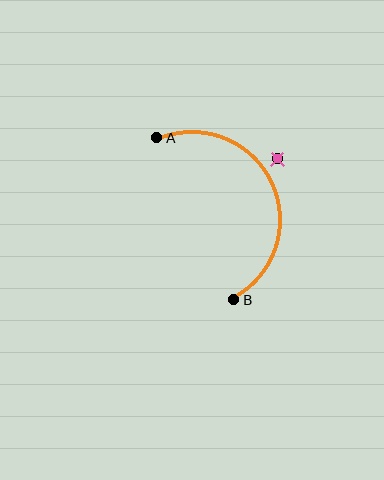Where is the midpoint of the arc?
The arc midpoint is the point on the curve farthest from the straight line joining A and B. It sits to the right of that line.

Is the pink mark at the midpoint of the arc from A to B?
No — the pink mark does not lie on the arc at all. It sits slightly outside the curve.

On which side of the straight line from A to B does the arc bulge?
The arc bulges to the right of the straight line connecting A and B.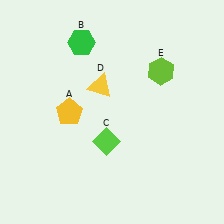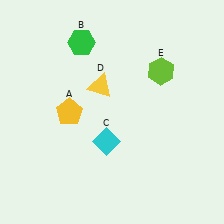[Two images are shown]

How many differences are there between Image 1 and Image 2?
There is 1 difference between the two images.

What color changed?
The diamond (C) changed from lime in Image 1 to cyan in Image 2.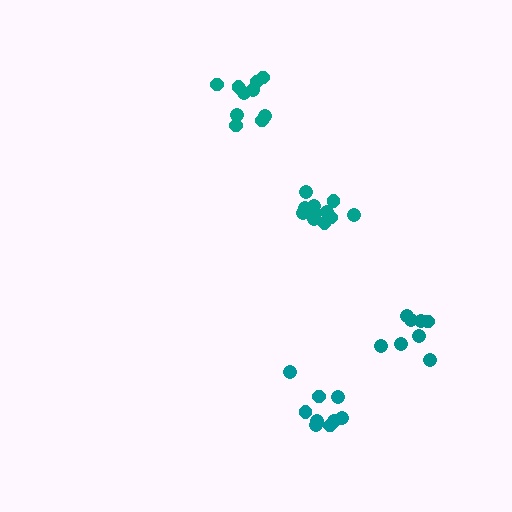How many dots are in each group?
Group 1: 8 dots, Group 2: 9 dots, Group 3: 11 dots, Group 4: 10 dots (38 total).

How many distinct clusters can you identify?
There are 4 distinct clusters.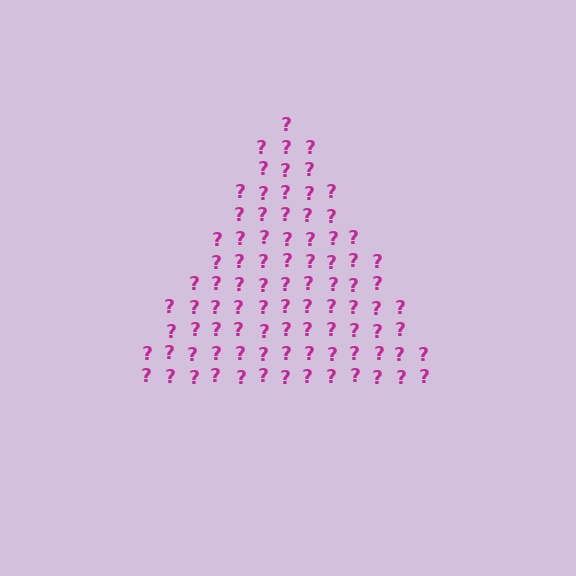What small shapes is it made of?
It is made of small question marks.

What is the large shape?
The large shape is a triangle.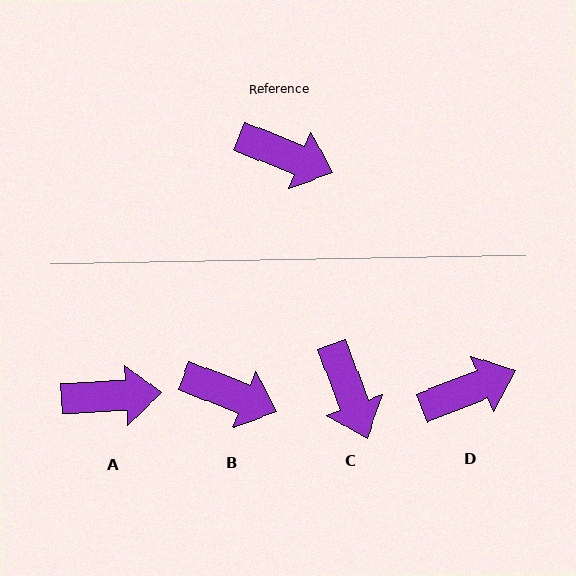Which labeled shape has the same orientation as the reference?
B.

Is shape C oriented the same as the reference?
No, it is off by about 48 degrees.